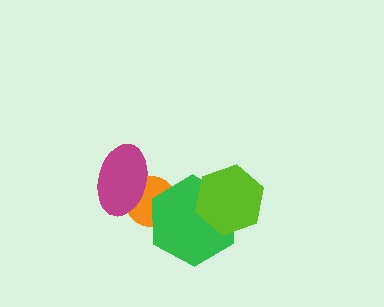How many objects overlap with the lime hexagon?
1 object overlaps with the lime hexagon.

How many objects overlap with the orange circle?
2 objects overlap with the orange circle.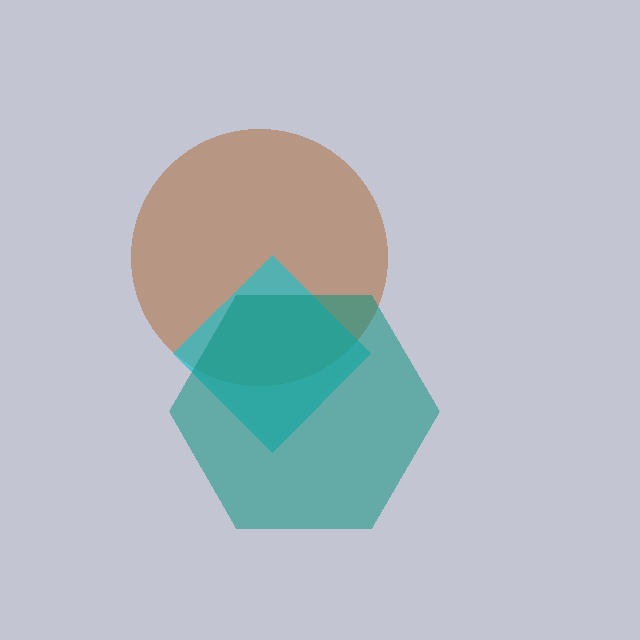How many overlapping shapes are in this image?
There are 3 overlapping shapes in the image.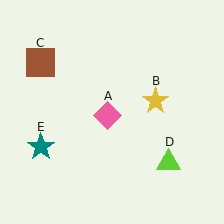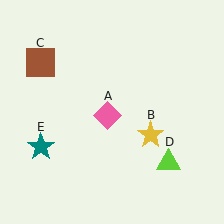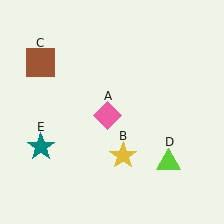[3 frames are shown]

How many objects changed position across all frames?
1 object changed position: yellow star (object B).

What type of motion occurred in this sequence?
The yellow star (object B) rotated clockwise around the center of the scene.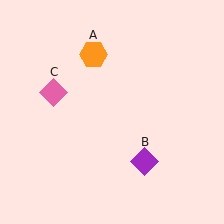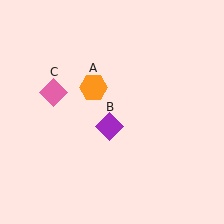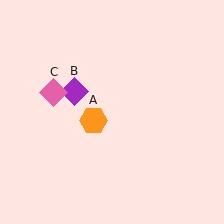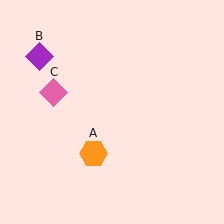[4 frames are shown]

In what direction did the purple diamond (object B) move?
The purple diamond (object B) moved up and to the left.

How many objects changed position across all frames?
2 objects changed position: orange hexagon (object A), purple diamond (object B).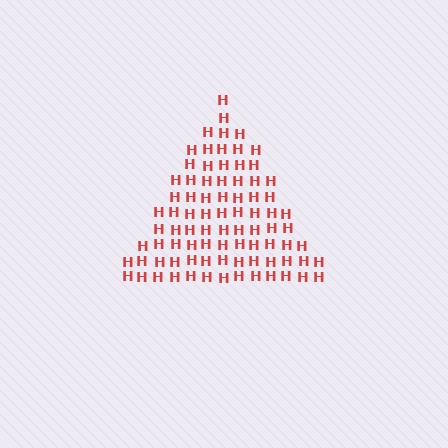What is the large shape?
The large shape is a triangle.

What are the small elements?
The small elements are letter H's.